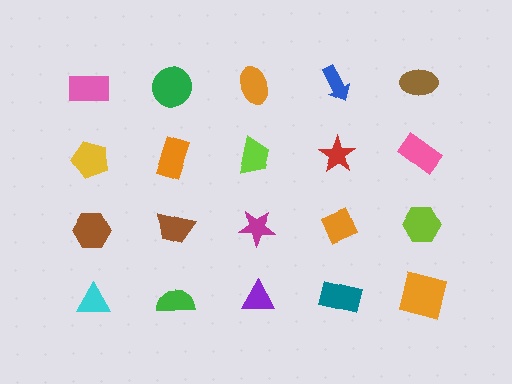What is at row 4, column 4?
A teal rectangle.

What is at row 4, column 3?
A purple triangle.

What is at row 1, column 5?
A brown ellipse.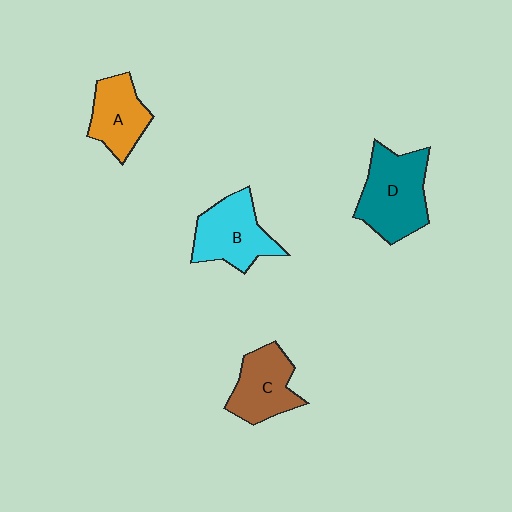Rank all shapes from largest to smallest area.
From largest to smallest: D (teal), B (cyan), C (brown), A (orange).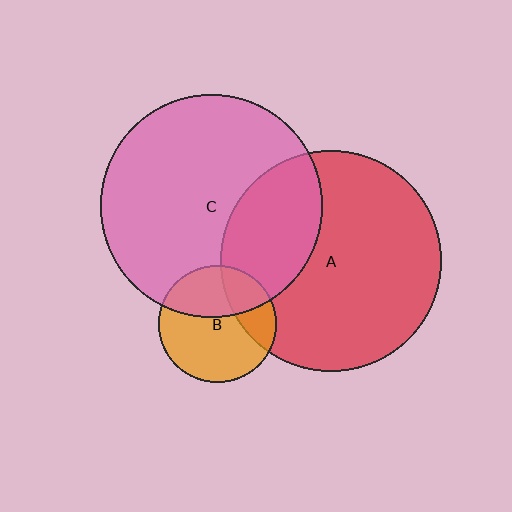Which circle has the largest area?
Circle C (pink).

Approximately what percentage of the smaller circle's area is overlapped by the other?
Approximately 35%.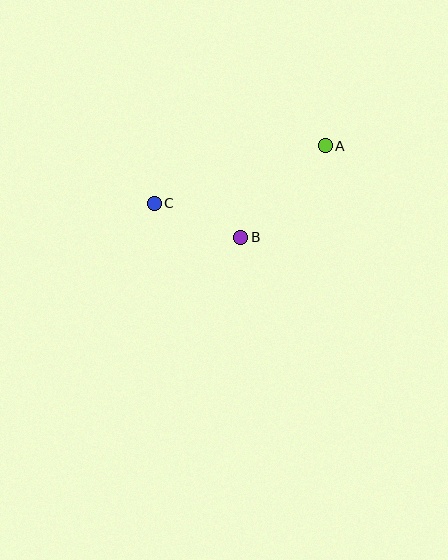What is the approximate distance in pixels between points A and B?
The distance between A and B is approximately 125 pixels.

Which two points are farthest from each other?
Points A and C are farthest from each other.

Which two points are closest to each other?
Points B and C are closest to each other.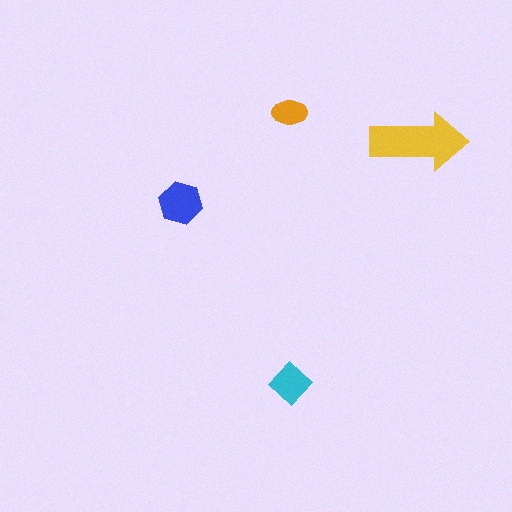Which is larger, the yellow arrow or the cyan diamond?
The yellow arrow.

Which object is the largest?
The yellow arrow.